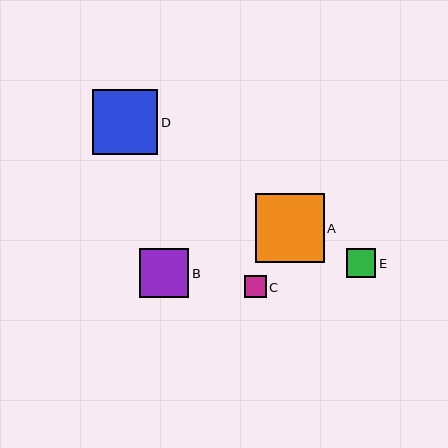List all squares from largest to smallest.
From largest to smallest: A, D, B, E, C.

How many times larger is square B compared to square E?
Square B is approximately 1.7 times the size of square E.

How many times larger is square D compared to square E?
Square D is approximately 2.2 times the size of square E.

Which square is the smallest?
Square C is the smallest with a size of approximately 22 pixels.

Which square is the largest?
Square A is the largest with a size of approximately 69 pixels.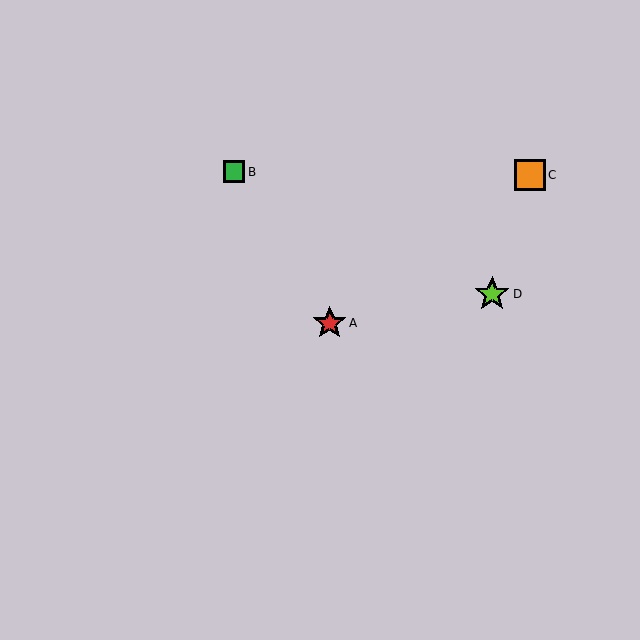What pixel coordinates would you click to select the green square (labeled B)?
Click at (234, 172) to select the green square B.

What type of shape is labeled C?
Shape C is an orange square.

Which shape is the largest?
The lime star (labeled D) is the largest.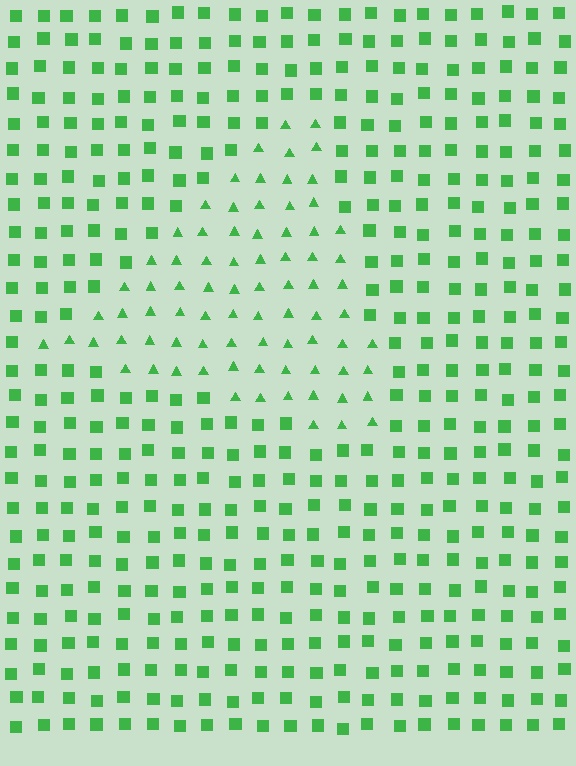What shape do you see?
I see a triangle.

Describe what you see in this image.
The image is filled with small green elements arranged in a uniform grid. A triangle-shaped region contains triangles, while the surrounding area contains squares. The boundary is defined purely by the change in element shape.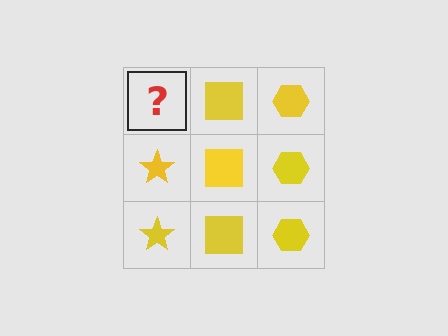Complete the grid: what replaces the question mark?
The question mark should be replaced with a yellow star.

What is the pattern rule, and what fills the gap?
The rule is that each column has a consistent shape. The gap should be filled with a yellow star.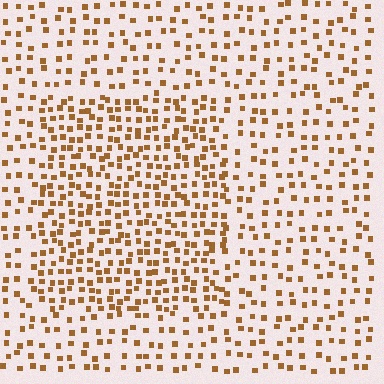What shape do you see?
I see a rectangle.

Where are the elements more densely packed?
The elements are more densely packed inside the rectangle boundary.